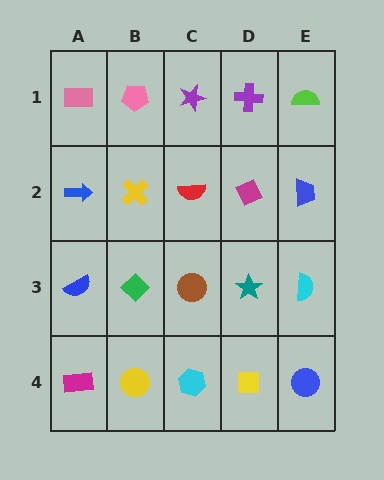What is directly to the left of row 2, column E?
A magenta diamond.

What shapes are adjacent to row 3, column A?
A blue arrow (row 2, column A), a magenta rectangle (row 4, column A), a green diamond (row 3, column B).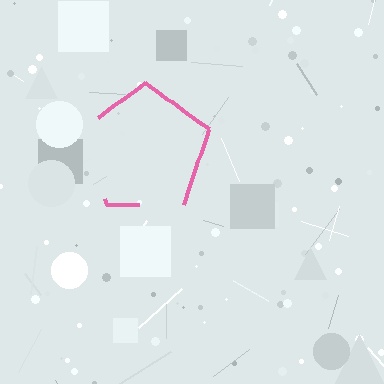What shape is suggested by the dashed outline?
The dashed outline suggests a pentagon.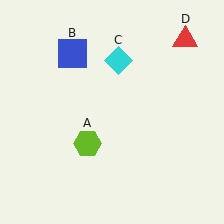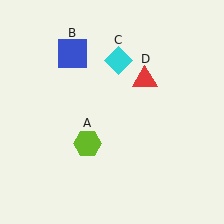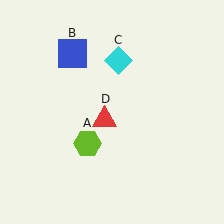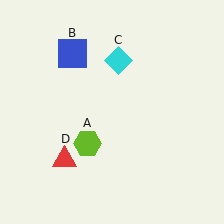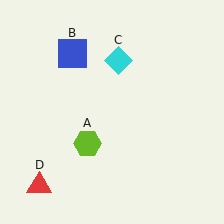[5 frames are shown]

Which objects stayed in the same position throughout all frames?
Lime hexagon (object A) and blue square (object B) and cyan diamond (object C) remained stationary.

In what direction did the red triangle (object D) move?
The red triangle (object D) moved down and to the left.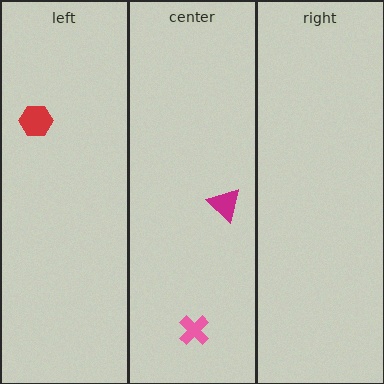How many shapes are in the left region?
1.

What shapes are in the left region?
The red hexagon.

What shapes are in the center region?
The pink cross, the magenta triangle.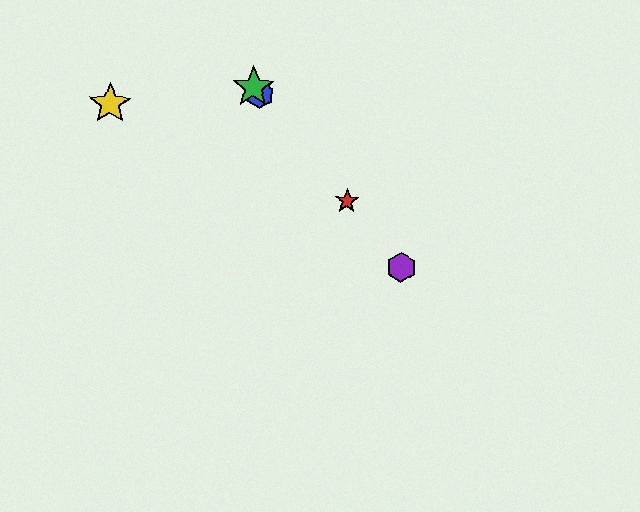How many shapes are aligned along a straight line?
4 shapes (the red star, the blue hexagon, the green star, the purple hexagon) are aligned along a straight line.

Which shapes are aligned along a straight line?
The red star, the blue hexagon, the green star, the purple hexagon are aligned along a straight line.